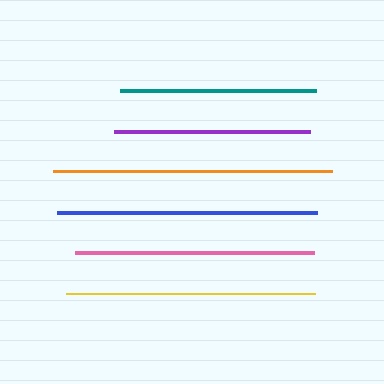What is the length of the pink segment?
The pink segment is approximately 239 pixels long.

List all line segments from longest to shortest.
From longest to shortest: orange, blue, yellow, pink, purple, teal.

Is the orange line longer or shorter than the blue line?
The orange line is longer than the blue line.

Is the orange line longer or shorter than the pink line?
The orange line is longer than the pink line.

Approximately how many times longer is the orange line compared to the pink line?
The orange line is approximately 1.2 times the length of the pink line.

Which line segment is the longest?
The orange line is the longest at approximately 279 pixels.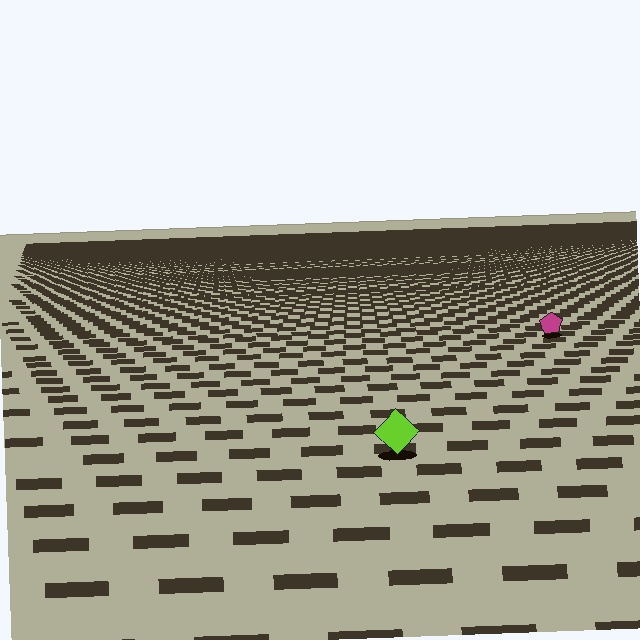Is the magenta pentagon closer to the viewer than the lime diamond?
No. The lime diamond is closer — you can tell from the texture gradient: the ground texture is coarser near it.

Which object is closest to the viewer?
The lime diamond is closest. The texture marks near it are larger and more spread out.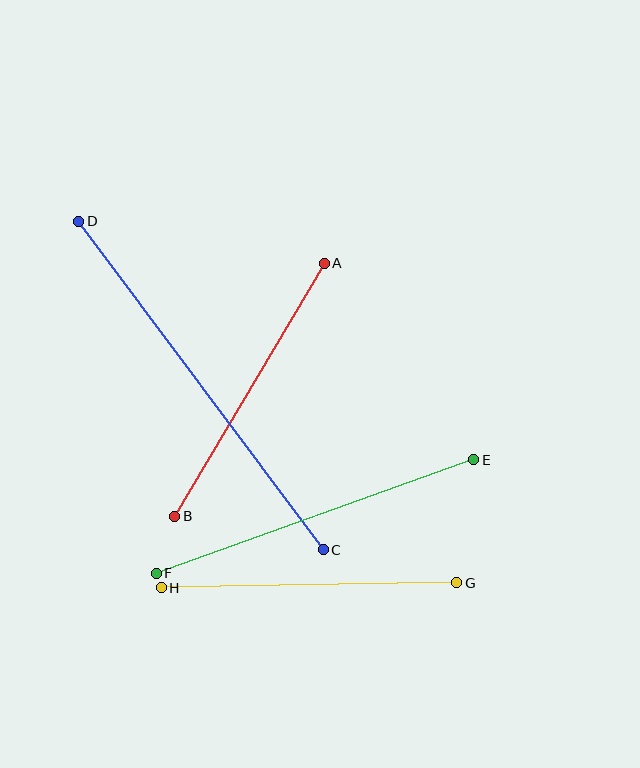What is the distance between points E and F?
The distance is approximately 337 pixels.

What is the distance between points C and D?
The distance is approximately 410 pixels.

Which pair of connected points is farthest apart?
Points C and D are farthest apart.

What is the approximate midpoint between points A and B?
The midpoint is at approximately (249, 390) pixels.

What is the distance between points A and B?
The distance is approximately 294 pixels.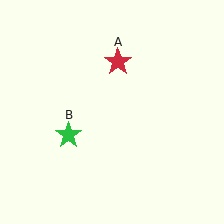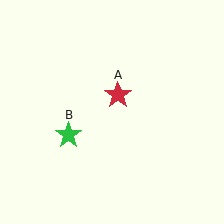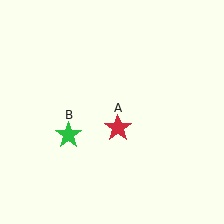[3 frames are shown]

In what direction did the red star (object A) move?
The red star (object A) moved down.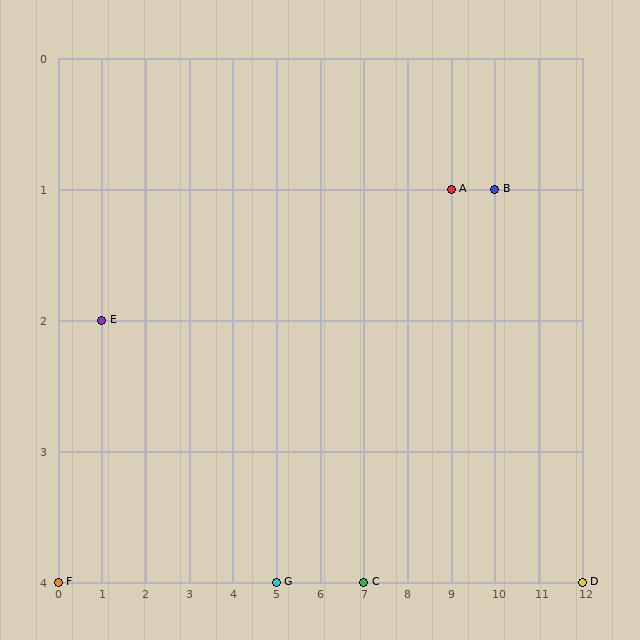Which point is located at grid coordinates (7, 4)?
Point C is at (7, 4).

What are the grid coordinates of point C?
Point C is at grid coordinates (7, 4).